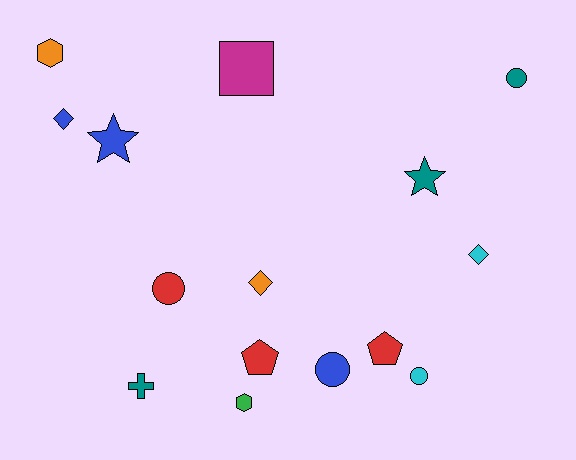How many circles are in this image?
There are 4 circles.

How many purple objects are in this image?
There are no purple objects.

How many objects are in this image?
There are 15 objects.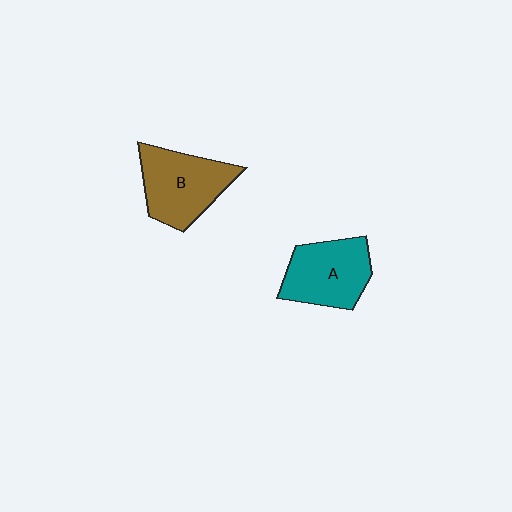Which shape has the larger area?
Shape B (brown).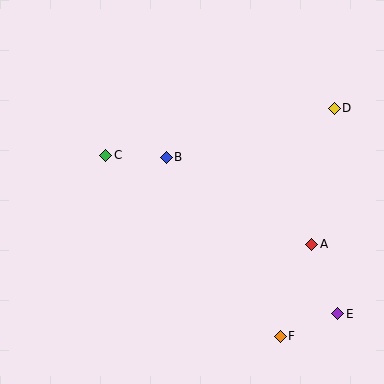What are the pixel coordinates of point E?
Point E is at (338, 314).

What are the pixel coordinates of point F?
Point F is at (280, 336).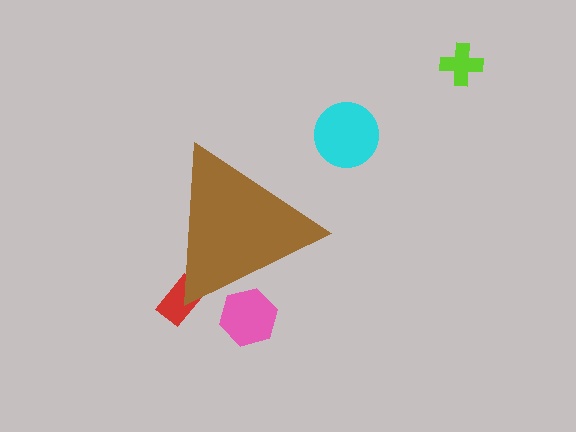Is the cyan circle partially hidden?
No, the cyan circle is fully visible.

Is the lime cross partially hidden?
No, the lime cross is fully visible.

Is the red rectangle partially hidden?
Yes, the red rectangle is partially hidden behind the brown triangle.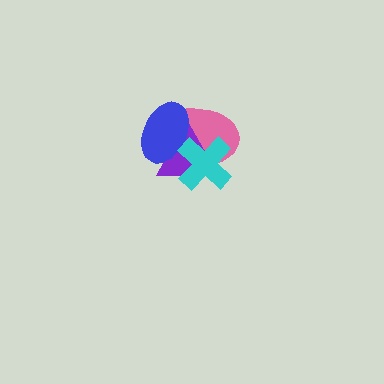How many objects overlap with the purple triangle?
3 objects overlap with the purple triangle.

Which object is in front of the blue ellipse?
The cyan cross is in front of the blue ellipse.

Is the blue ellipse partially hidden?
Yes, it is partially covered by another shape.